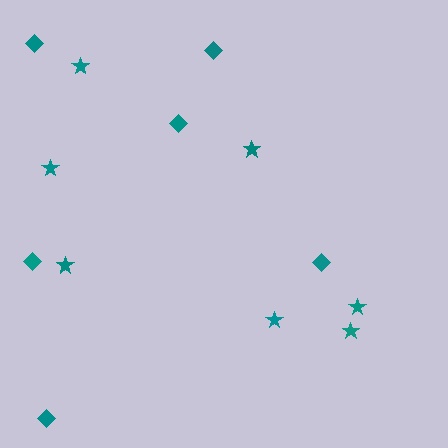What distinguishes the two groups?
There are 2 groups: one group of diamonds (6) and one group of stars (7).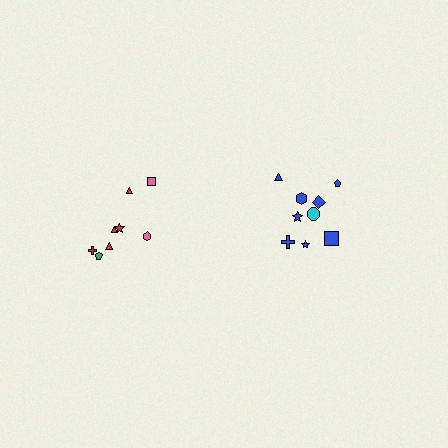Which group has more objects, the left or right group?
The right group.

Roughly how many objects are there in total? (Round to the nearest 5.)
Roughly 20 objects in total.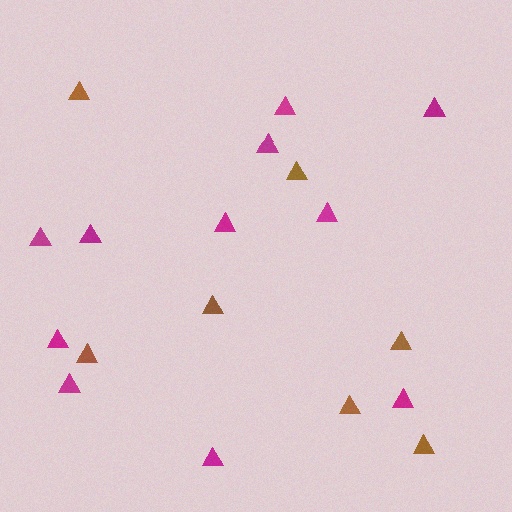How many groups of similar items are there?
There are 2 groups: one group of brown triangles (7) and one group of magenta triangles (11).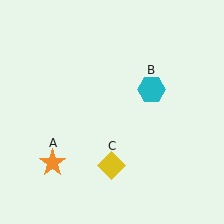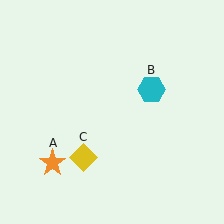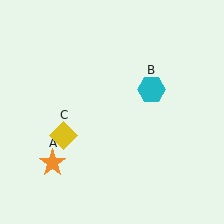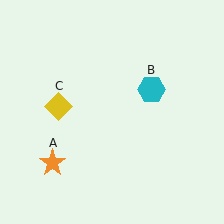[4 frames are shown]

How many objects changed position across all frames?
1 object changed position: yellow diamond (object C).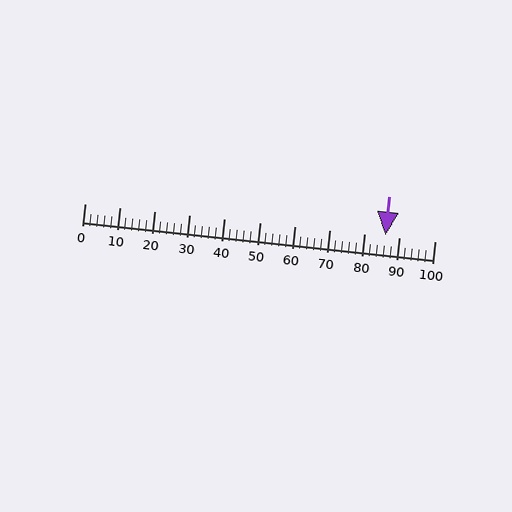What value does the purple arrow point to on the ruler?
The purple arrow points to approximately 86.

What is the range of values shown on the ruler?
The ruler shows values from 0 to 100.